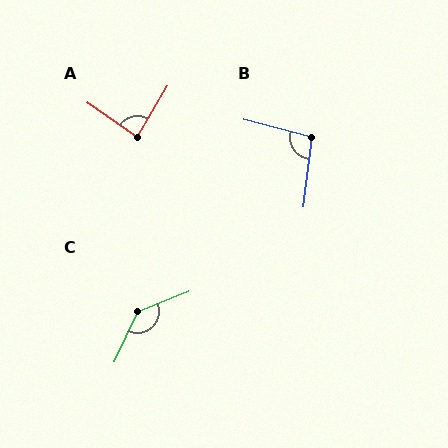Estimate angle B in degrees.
Approximately 98 degrees.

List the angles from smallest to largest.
A (86°), B (98°), C (137°).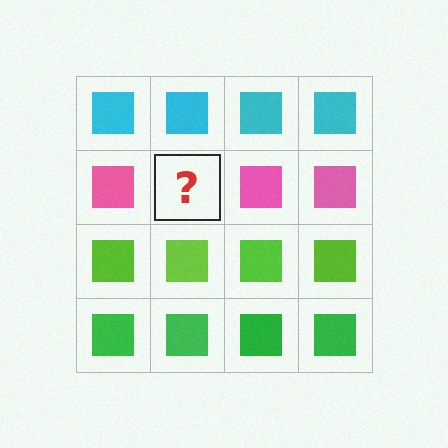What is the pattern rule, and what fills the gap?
The rule is that each row has a consistent color. The gap should be filled with a pink square.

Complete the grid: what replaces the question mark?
The question mark should be replaced with a pink square.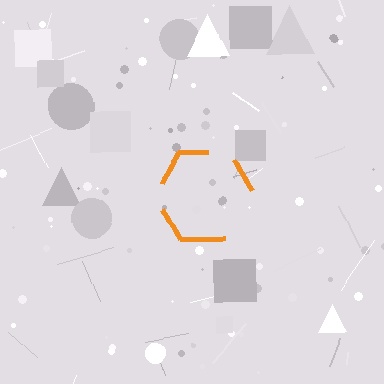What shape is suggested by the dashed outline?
The dashed outline suggests a hexagon.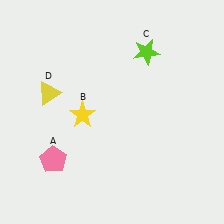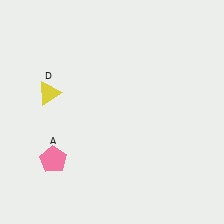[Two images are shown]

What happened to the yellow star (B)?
The yellow star (B) was removed in Image 2. It was in the bottom-left area of Image 1.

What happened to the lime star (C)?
The lime star (C) was removed in Image 2. It was in the top-right area of Image 1.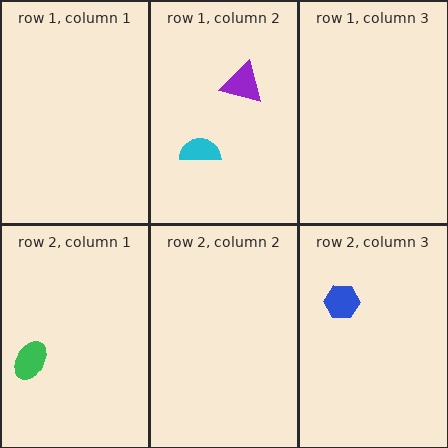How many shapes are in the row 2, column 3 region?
1.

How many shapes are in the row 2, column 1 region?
1.